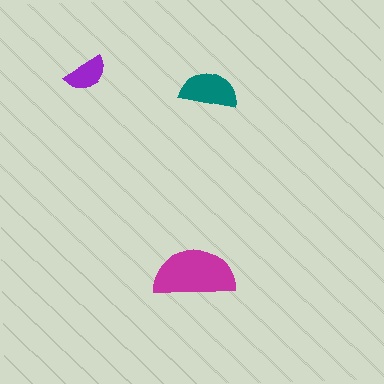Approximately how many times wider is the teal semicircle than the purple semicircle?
About 1.5 times wider.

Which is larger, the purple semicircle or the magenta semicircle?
The magenta one.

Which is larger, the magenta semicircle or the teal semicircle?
The magenta one.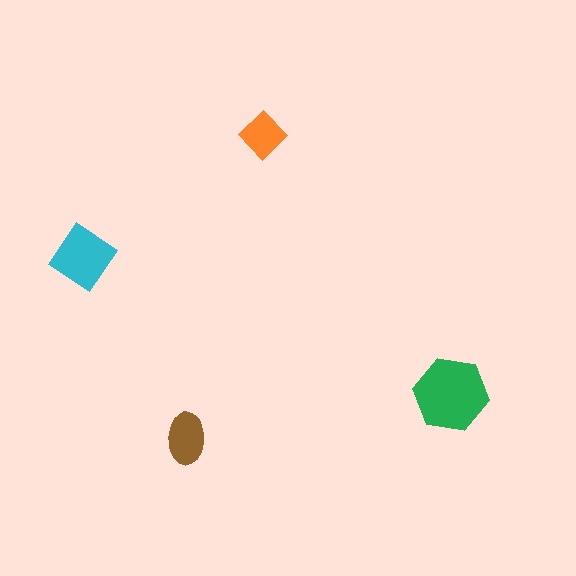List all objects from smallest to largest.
The orange diamond, the brown ellipse, the cyan diamond, the green hexagon.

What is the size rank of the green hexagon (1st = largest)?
1st.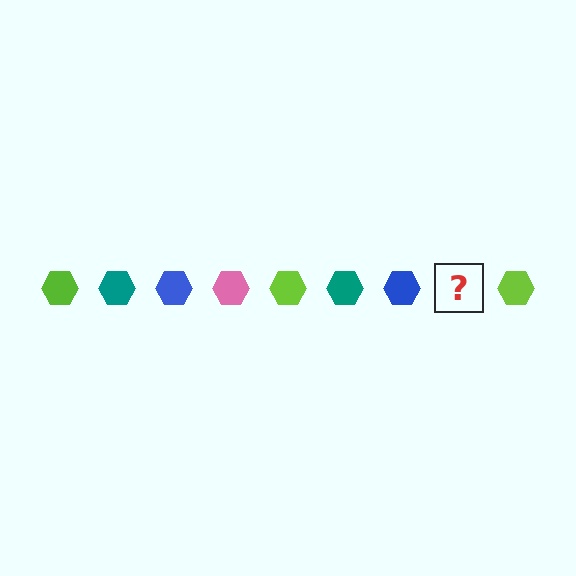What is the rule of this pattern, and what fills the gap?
The rule is that the pattern cycles through lime, teal, blue, pink hexagons. The gap should be filled with a pink hexagon.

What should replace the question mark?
The question mark should be replaced with a pink hexagon.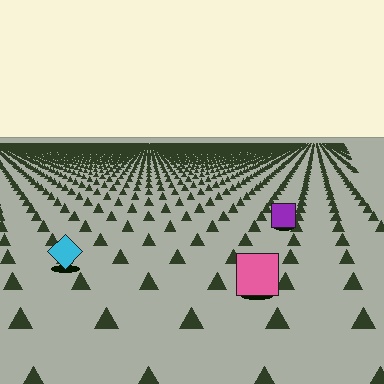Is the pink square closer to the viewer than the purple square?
Yes. The pink square is closer — you can tell from the texture gradient: the ground texture is coarser near it.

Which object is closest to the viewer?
The pink square is closest. The texture marks near it are larger and more spread out.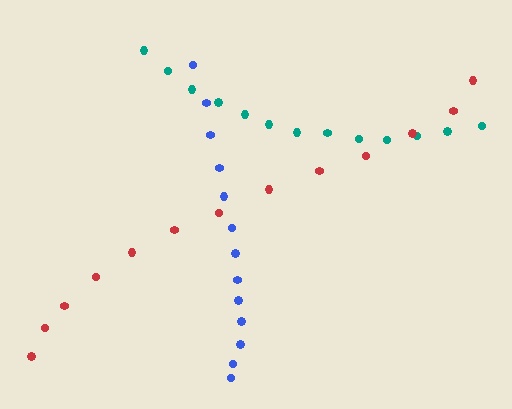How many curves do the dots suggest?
There are 3 distinct paths.